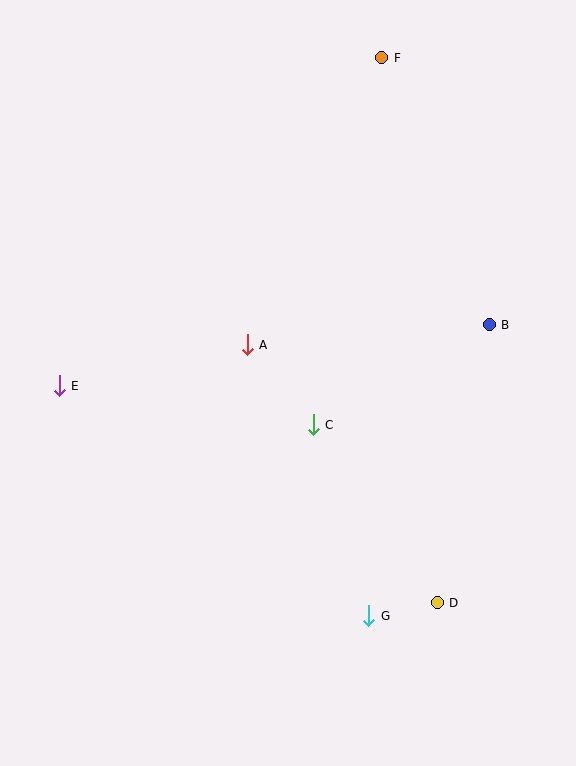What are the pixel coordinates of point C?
Point C is at (313, 425).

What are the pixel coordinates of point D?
Point D is at (437, 603).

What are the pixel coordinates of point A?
Point A is at (247, 345).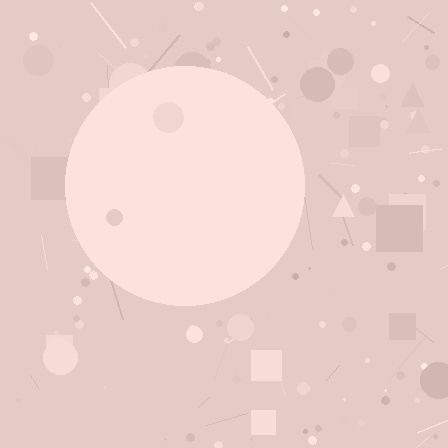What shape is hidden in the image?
A circle is hidden in the image.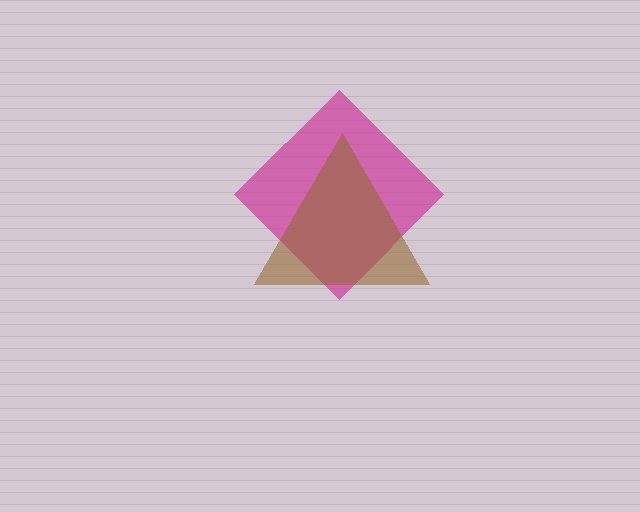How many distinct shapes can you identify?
There are 2 distinct shapes: a magenta diamond, a brown triangle.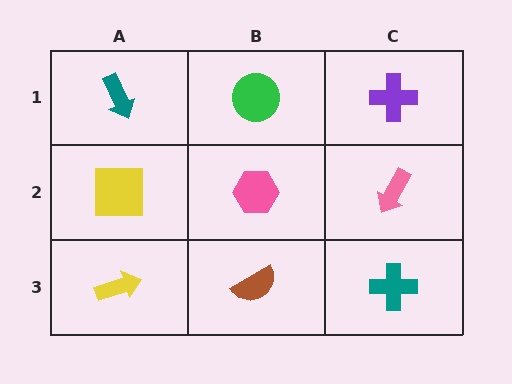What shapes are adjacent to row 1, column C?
A pink arrow (row 2, column C), a green circle (row 1, column B).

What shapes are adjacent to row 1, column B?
A pink hexagon (row 2, column B), a teal arrow (row 1, column A), a purple cross (row 1, column C).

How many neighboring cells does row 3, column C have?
2.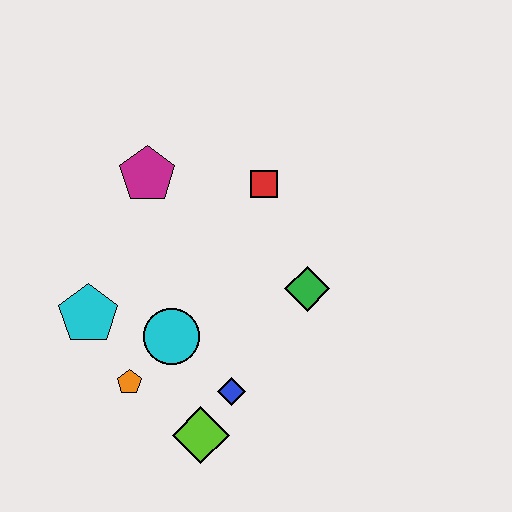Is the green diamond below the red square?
Yes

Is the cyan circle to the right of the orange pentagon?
Yes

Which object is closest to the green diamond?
The red square is closest to the green diamond.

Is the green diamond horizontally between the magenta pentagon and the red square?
No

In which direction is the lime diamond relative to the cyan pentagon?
The lime diamond is below the cyan pentagon.